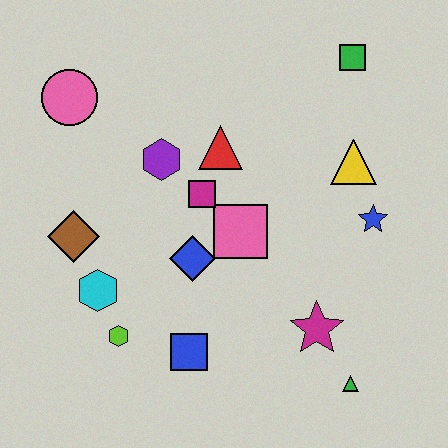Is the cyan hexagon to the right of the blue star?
No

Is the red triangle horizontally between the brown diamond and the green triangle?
Yes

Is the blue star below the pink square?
No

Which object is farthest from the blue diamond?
The green square is farthest from the blue diamond.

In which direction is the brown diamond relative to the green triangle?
The brown diamond is to the left of the green triangle.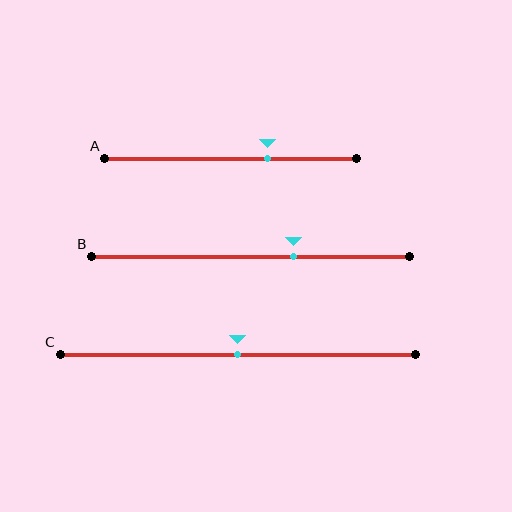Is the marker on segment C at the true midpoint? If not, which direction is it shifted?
Yes, the marker on segment C is at the true midpoint.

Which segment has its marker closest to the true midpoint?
Segment C has its marker closest to the true midpoint.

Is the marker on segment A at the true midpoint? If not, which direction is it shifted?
No, the marker on segment A is shifted to the right by about 15% of the segment length.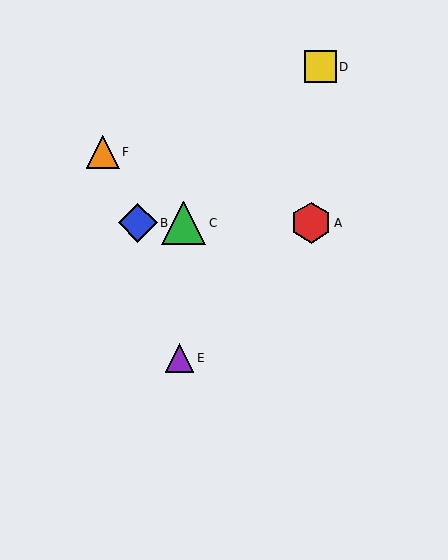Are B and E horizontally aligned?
No, B is at y≈223 and E is at y≈358.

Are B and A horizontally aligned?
Yes, both are at y≈223.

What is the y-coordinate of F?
Object F is at y≈152.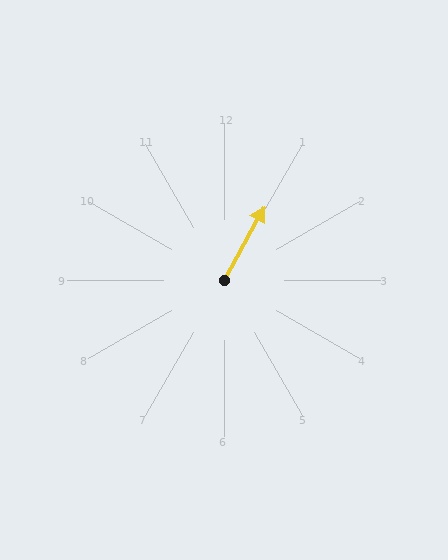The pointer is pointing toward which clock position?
Roughly 1 o'clock.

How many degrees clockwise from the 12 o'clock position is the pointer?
Approximately 29 degrees.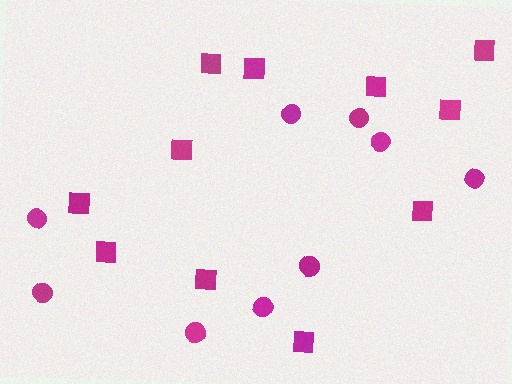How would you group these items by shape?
There are 2 groups: one group of squares (11) and one group of circles (9).